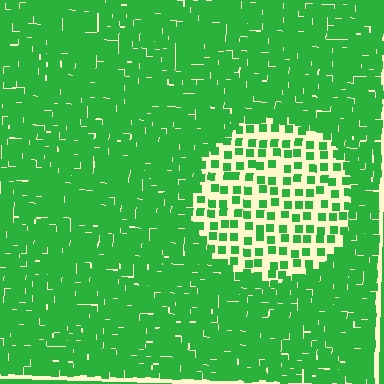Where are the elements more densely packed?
The elements are more densely packed outside the circle boundary.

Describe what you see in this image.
The image contains small green elements arranged at two different densities. A circle-shaped region is visible where the elements are less densely packed than the surrounding area.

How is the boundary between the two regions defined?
The boundary is defined by a change in element density (approximately 2.9x ratio). All elements are the same color, size, and shape.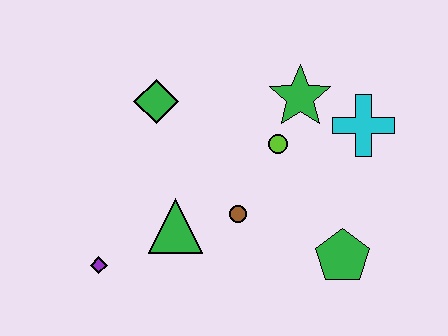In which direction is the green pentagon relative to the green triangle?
The green pentagon is to the right of the green triangle.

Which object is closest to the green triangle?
The brown circle is closest to the green triangle.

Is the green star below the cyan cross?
No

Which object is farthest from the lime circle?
The purple diamond is farthest from the lime circle.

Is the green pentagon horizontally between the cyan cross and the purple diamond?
Yes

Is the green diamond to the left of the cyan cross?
Yes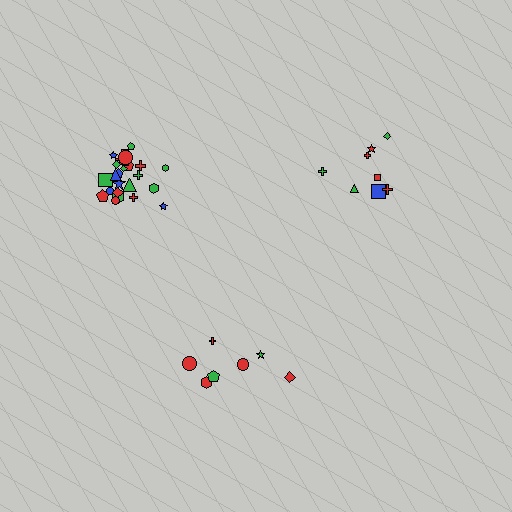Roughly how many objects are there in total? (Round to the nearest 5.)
Roughly 40 objects in total.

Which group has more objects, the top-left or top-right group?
The top-left group.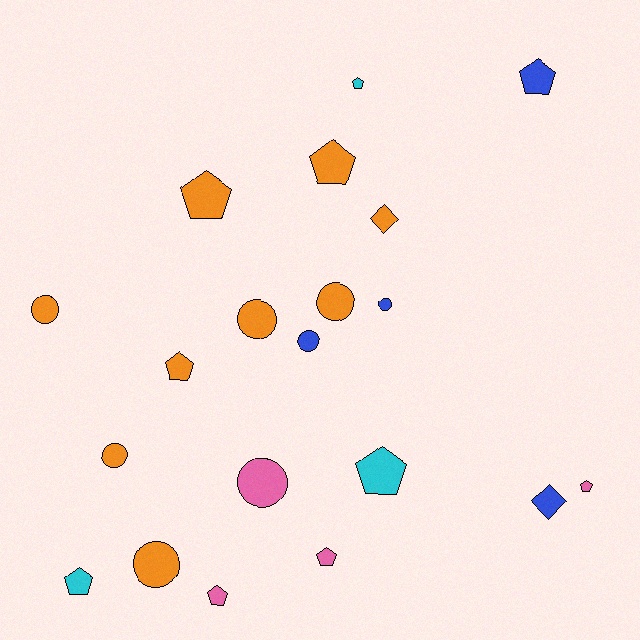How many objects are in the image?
There are 20 objects.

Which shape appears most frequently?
Pentagon, with 10 objects.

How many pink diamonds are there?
There are no pink diamonds.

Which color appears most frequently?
Orange, with 9 objects.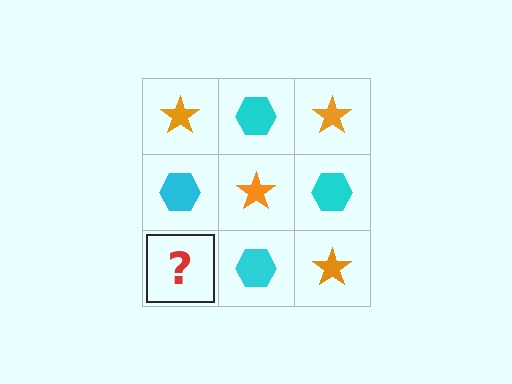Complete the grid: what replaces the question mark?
The question mark should be replaced with an orange star.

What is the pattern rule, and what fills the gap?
The rule is that it alternates orange star and cyan hexagon in a checkerboard pattern. The gap should be filled with an orange star.